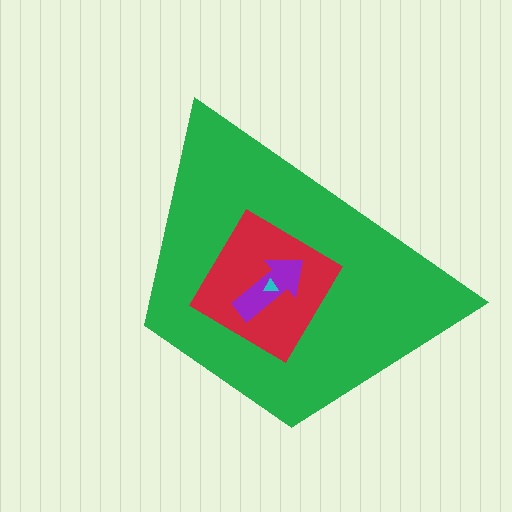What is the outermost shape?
The green trapezoid.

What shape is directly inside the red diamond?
The purple arrow.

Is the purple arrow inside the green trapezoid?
Yes.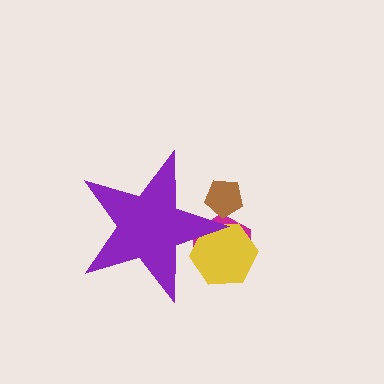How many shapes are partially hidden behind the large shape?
3 shapes are partially hidden.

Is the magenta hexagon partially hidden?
Yes, the magenta hexagon is partially hidden behind the purple star.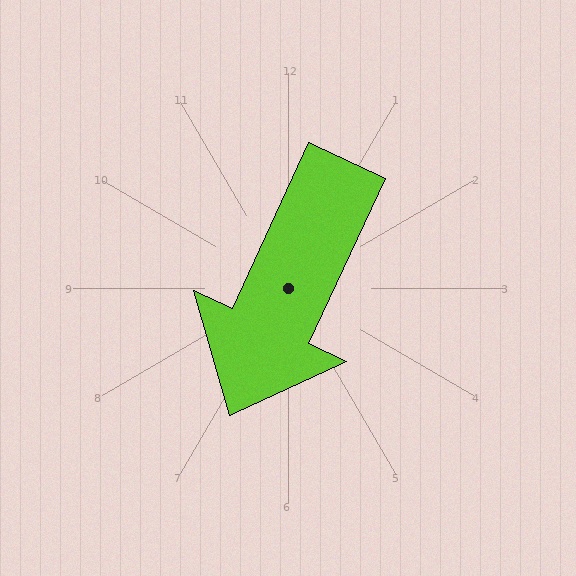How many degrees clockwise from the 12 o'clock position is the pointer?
Approximately 205 degrees.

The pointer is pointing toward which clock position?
Roughly 7 o'clock.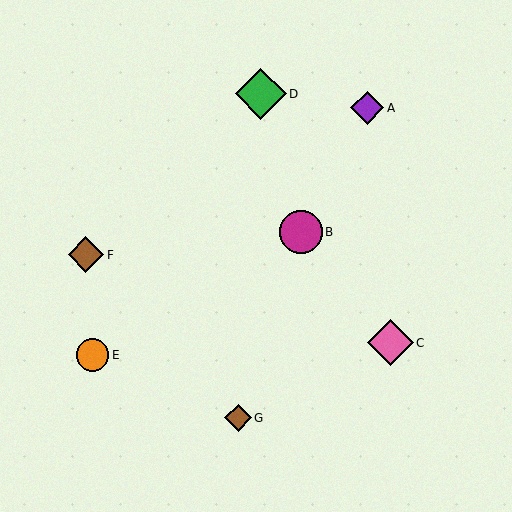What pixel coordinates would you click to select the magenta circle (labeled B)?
Click at (301, 232) to select the magenta circle B.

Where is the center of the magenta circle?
The center of the magenta circle is at (301, 232).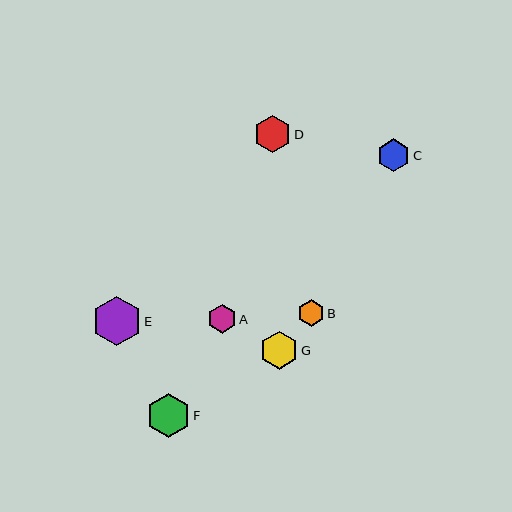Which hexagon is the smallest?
Hexagon B is the smallest with a size of approximately 27 pixels.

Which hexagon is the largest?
Hexagon E is the largest with a size of approximately 49 pixels.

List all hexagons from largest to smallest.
From largest to smallest: E, F, G, D, C, A, B.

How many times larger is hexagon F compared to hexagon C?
Hexagon F is approximately 1.3 times the size of hexagon C.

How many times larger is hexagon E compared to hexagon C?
Hexagon E is approximately 1.5 times the size of hexagon C.